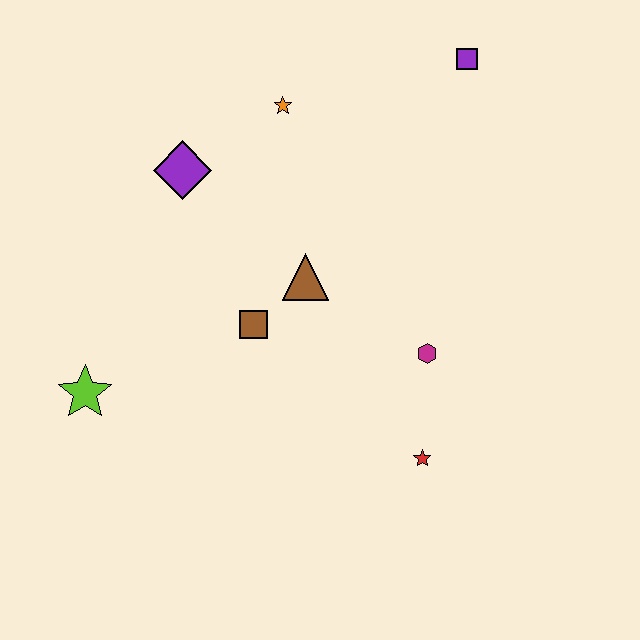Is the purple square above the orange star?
Yes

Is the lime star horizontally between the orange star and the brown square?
No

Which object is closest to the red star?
The magenta hexagon is closest to the red star.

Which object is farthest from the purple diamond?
The red star is farthest from the purple diamond.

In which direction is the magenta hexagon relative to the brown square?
The magenta hexagon is to the right of the brown square.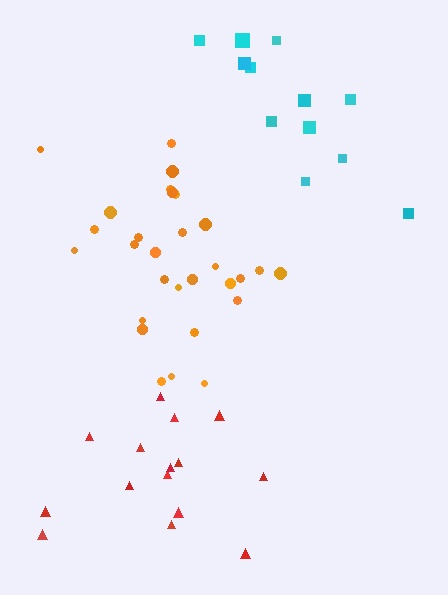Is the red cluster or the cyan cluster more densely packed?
Red.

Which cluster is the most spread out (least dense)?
Cyan.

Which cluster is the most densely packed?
Orange.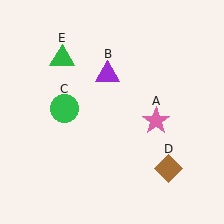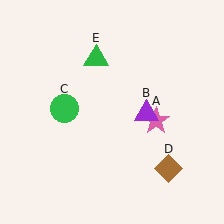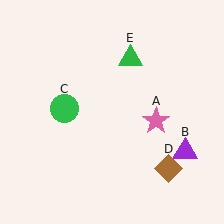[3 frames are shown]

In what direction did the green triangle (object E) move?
The green triangle (object E) moved right.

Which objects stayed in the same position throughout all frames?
Pink star (object A) and green circle (object C) and brown diamond (object D) remained stationary.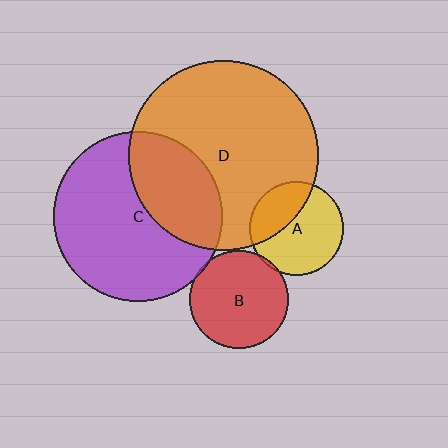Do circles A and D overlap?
Yes.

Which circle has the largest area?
Circle D (orange).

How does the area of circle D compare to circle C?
Approximately 1.3 times.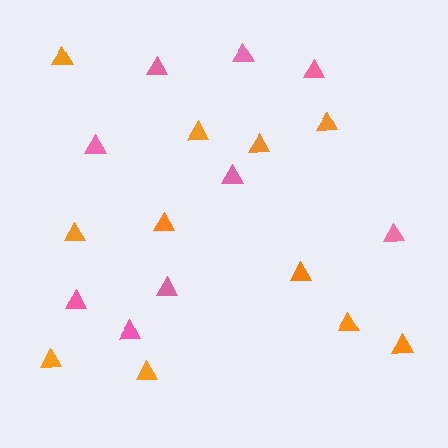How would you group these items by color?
There are 2 groups: one group of pink triangles (9) and one group of orange triangles (11).